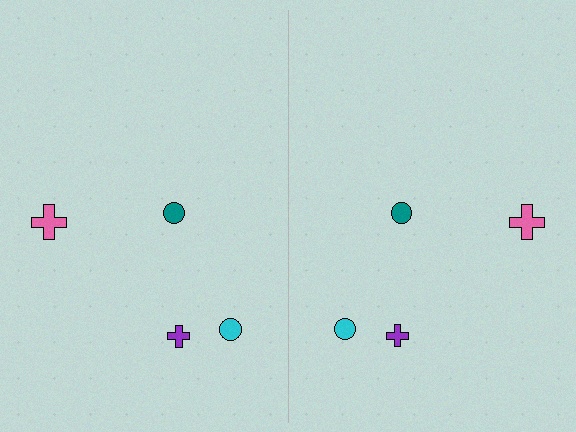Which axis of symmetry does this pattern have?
The pattern has a vertical axis of symmetry running through the center of the image.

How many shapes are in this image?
There are 8 shapes in this image.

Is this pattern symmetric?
Yes, this pattern has bilateral (reflection) symmetry.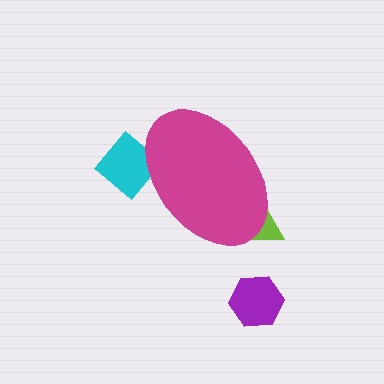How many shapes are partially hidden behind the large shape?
2 shapes are partially hidden.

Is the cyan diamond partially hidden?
Yes, the cyan diamond is partially hidden behind the magenta ellipse.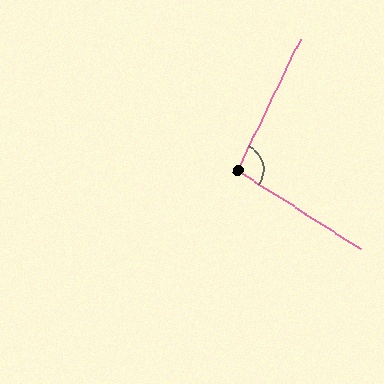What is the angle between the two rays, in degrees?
Approximately 97 degrees.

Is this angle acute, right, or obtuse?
It is obtuse.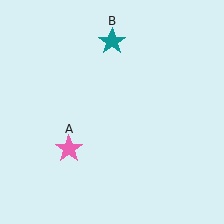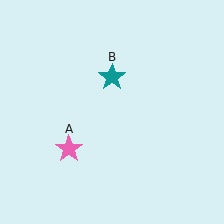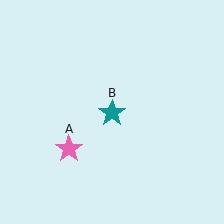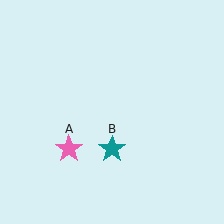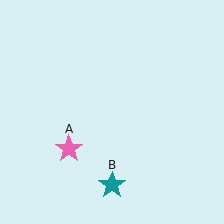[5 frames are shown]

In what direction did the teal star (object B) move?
The teal star (object B) moved down.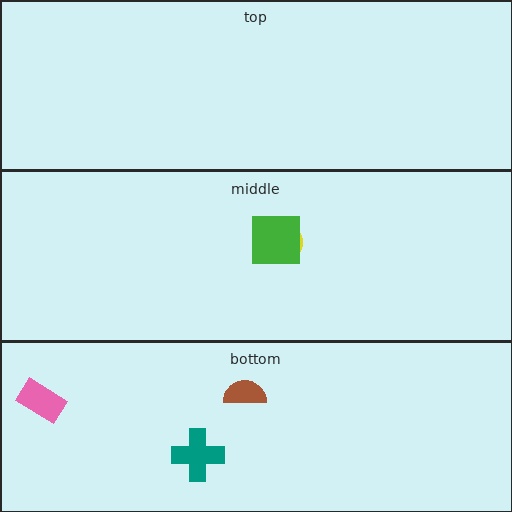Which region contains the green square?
The middle region.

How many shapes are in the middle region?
2.